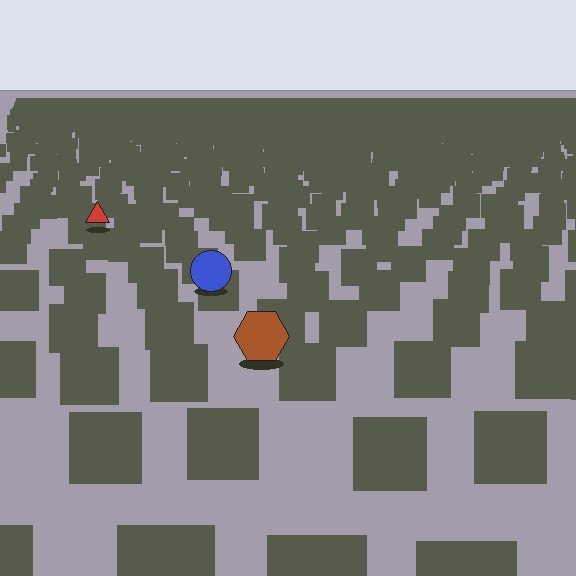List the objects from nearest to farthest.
From nearest to farthest: the brown hexagon, the blue circle, the red triangle.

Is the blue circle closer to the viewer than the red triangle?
Yes. The blue circle is closer — you can tell from the texture gradient: the ground texture is coarser near it.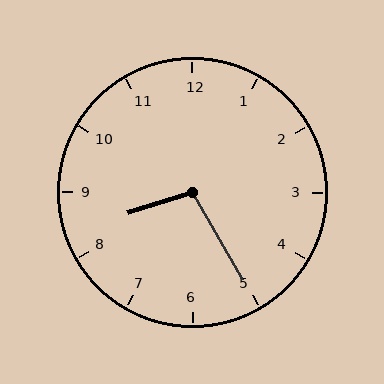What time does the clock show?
8:25.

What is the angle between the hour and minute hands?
Approximately 102 degrees.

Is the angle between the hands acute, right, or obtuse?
It is obtuse.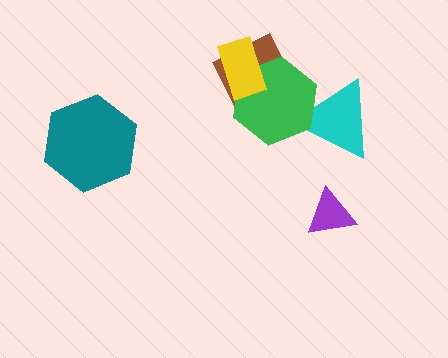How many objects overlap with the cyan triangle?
1 object overlaps with the cyan triangle.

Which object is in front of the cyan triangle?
The green hexagon is in front of the cyan triangle.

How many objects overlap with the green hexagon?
3 objects overlap with the green hexagon.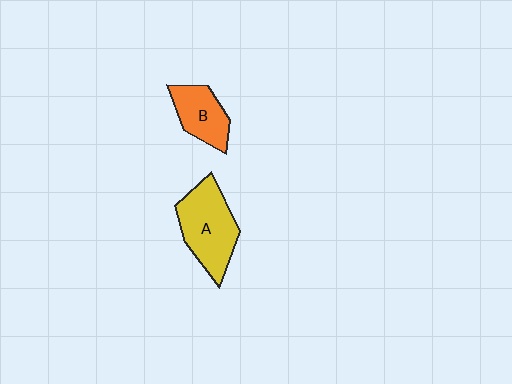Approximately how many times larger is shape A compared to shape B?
Approximately 1.5 times.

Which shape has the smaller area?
Shape B (orange).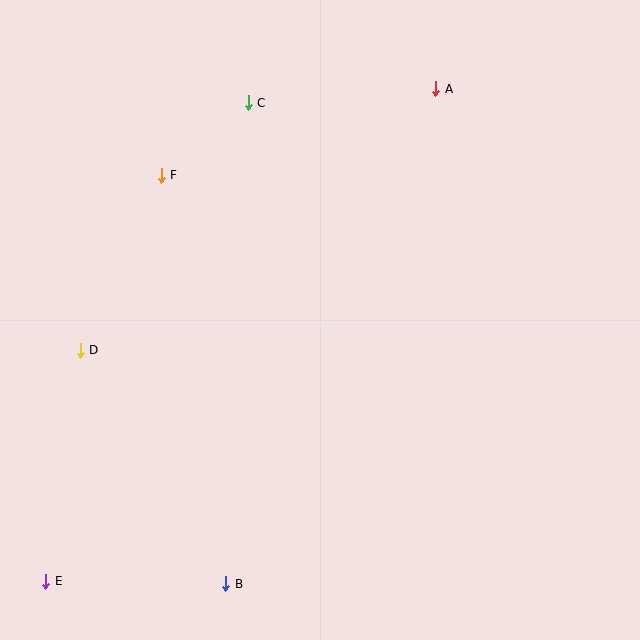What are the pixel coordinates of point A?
Point A is at (436, 89).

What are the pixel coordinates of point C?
Point C is at (248, 103).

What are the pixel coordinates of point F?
Point F is at (161, 175).